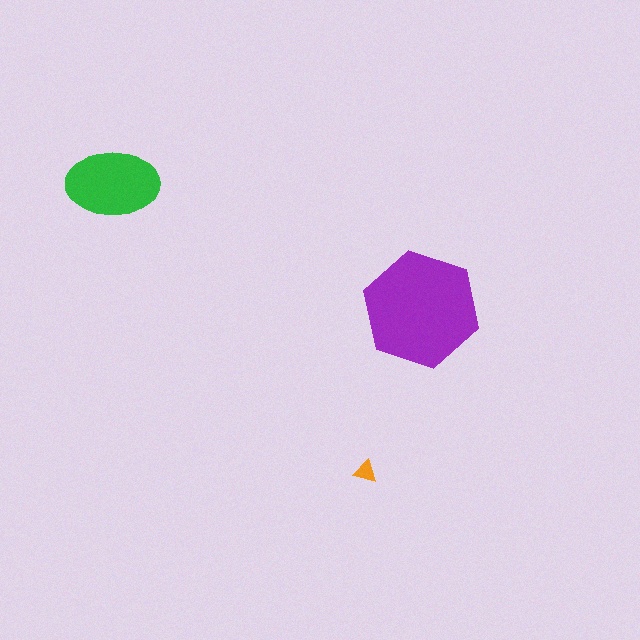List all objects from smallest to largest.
The orange triangle, the green ellipse, the purple hexagon.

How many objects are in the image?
There are 3 objects in the image.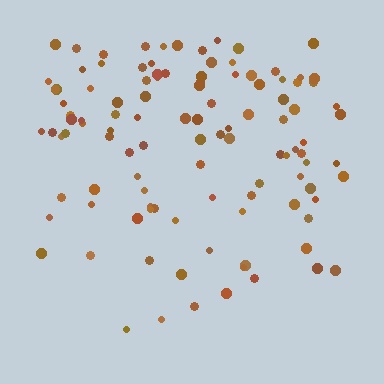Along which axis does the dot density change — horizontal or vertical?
Vertical.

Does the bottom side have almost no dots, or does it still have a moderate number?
Still a moderate number, just noticeably fewer than the top.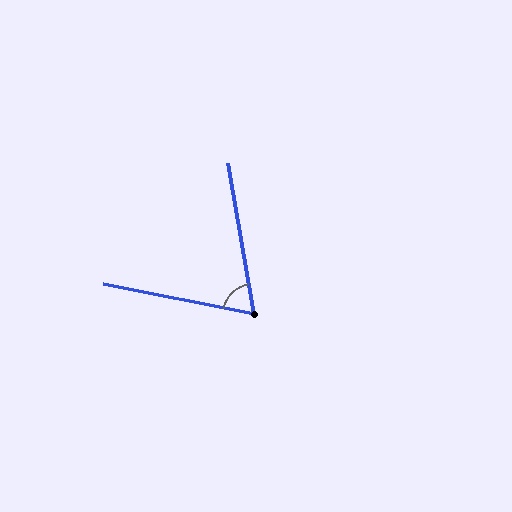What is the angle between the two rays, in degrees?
Approximately 69 degrees.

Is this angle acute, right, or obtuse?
It is acute.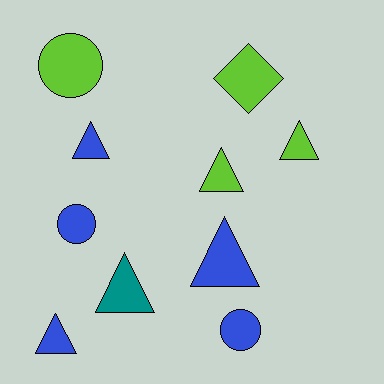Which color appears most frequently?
Blue, with 5 objects.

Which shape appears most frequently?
Triangle, with 6 objects.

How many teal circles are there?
There are no teal circles.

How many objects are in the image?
There are 10 objects.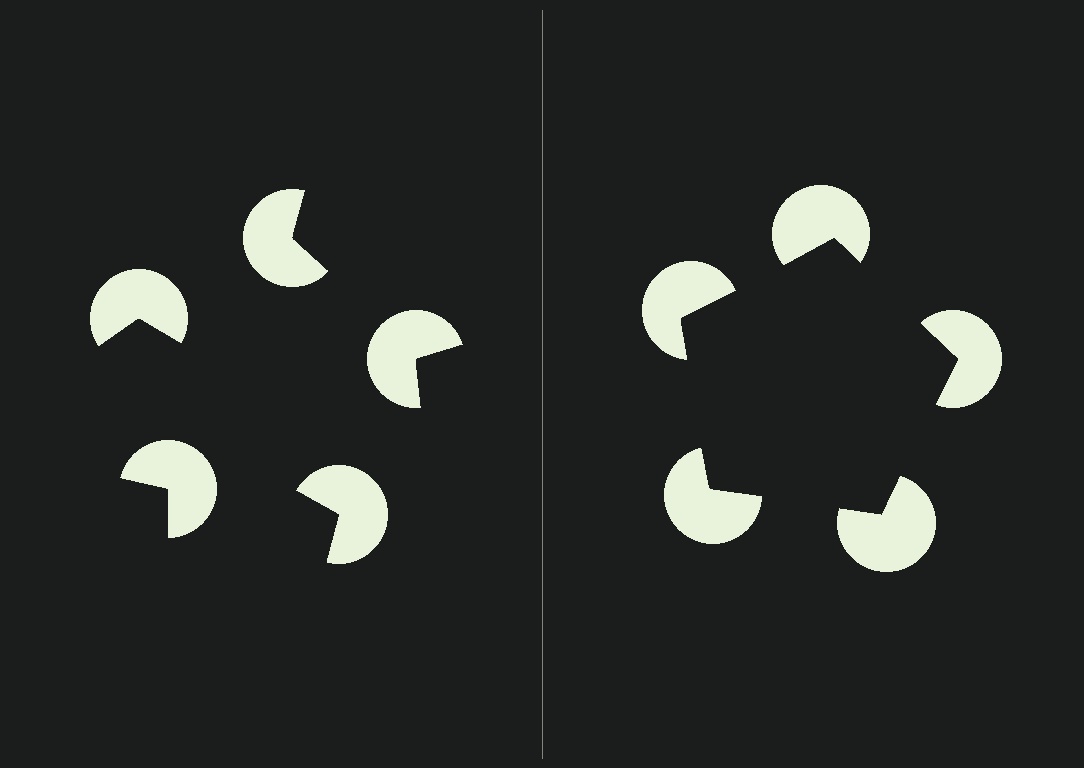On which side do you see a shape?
An illusory pentagon appears on the right side. On the left side the wedge cuts are rotated, so no coherent shape forms.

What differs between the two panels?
The pac-man discs are positioned identically on both sides; only the wedge orientations differ. On the right they align to a pentagon; on the left they are misaligned.